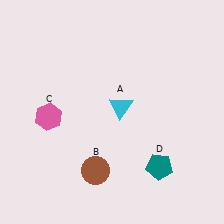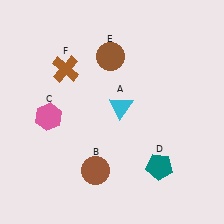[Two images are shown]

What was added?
A brown circle (E), a brown cross (F) were added in Image 2.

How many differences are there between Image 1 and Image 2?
There are 2 differences between the two images.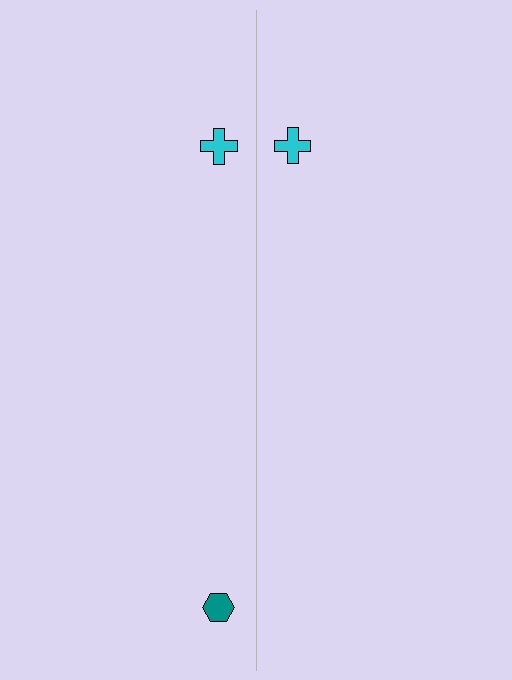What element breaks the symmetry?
A teal hexagon is missing from the right side.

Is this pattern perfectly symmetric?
No, the pattern is not perfectly symmetric. A teal hexagon is missing from the right side.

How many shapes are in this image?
There are 3 shapes in this image.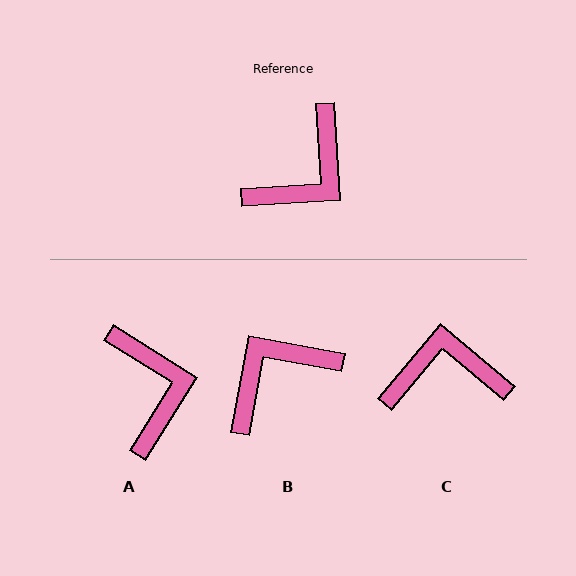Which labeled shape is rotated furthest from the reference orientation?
B, about 166 degrees away.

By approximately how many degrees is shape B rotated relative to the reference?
Approximately 166 degrees counter-clockwise.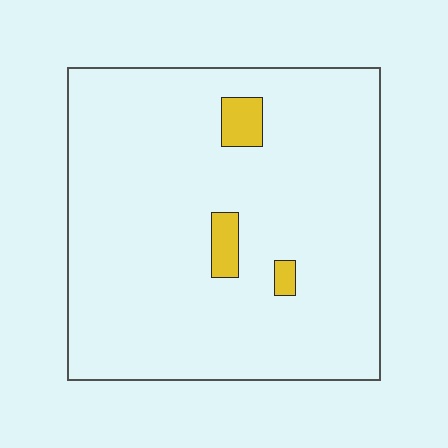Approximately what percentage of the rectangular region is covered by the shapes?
Approximately 5%.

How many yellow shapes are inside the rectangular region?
3.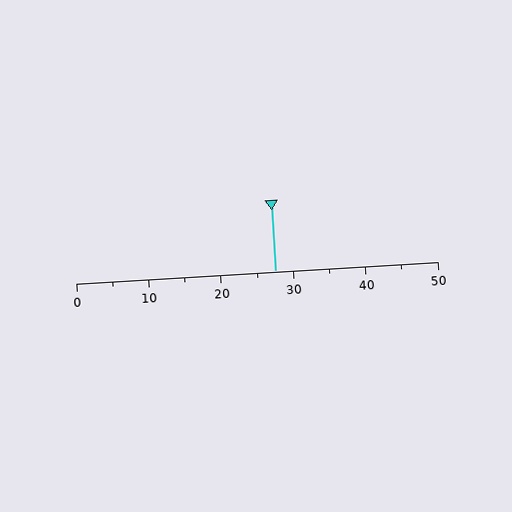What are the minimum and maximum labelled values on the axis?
The axis runs from 0 to 50.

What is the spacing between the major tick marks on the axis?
The major ticks are spaced 10 apart.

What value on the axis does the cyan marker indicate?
The marker indicates approximately 27.5.